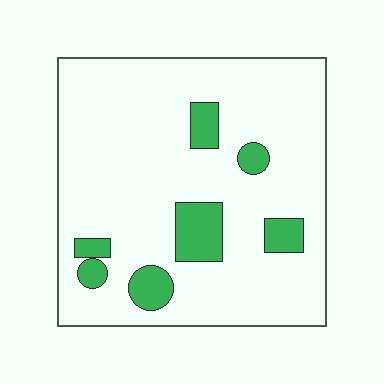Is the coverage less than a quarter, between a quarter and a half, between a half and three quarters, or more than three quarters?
Less than a quarter.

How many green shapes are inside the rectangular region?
7.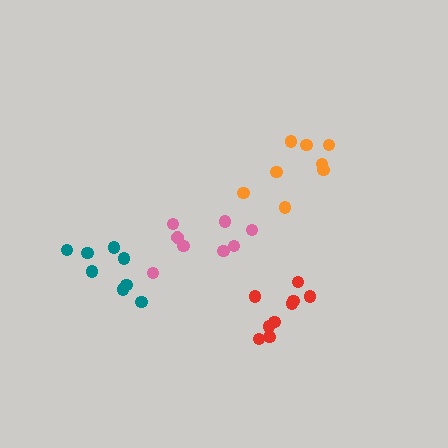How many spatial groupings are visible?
There are 4 spatial groupings.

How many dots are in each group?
Group 1: 9 dots, Group 2: 8 dots, Group 3: 8 dots, Group 4: 8 dots (33 total).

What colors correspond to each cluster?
The clusters are colored: red, pink, orange, teal.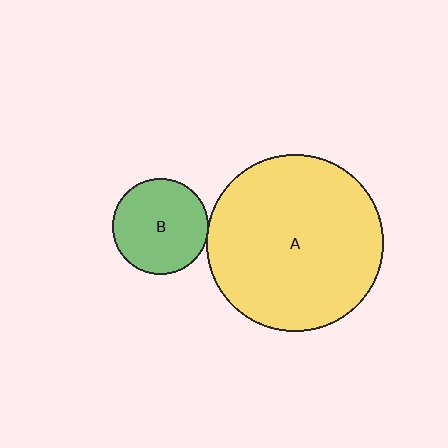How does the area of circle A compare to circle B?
Approximately 3.4 times.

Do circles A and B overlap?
Yes.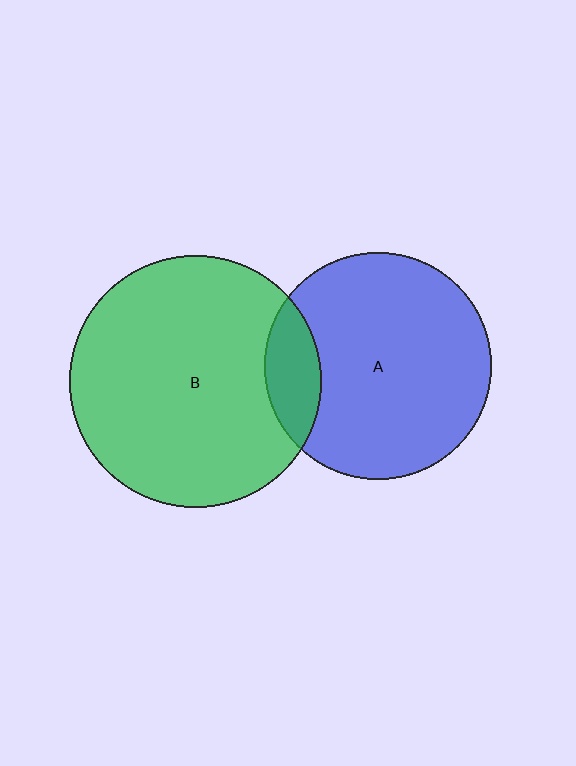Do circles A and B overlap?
Yes.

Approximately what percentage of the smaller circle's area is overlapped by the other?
Approximately 15%.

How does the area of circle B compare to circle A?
Approximately 1.2 times.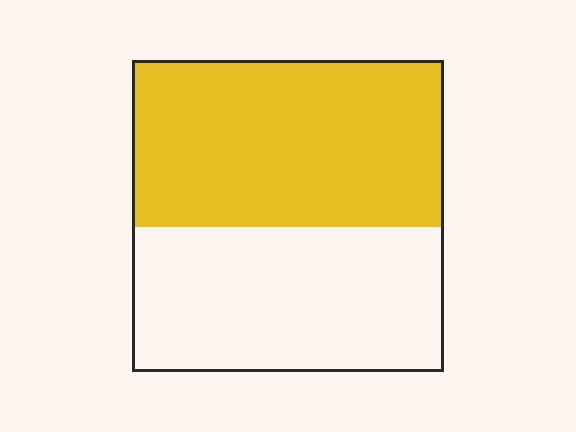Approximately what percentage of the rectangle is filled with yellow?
Approximately 55%.